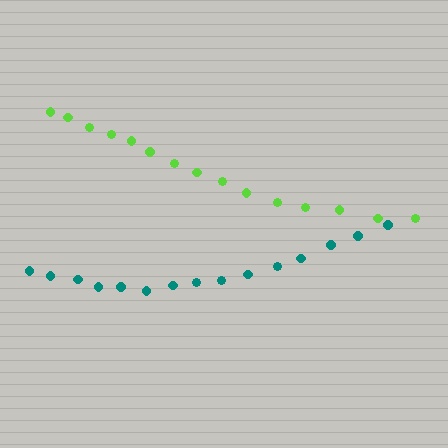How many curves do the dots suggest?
There are 2 distinct paths.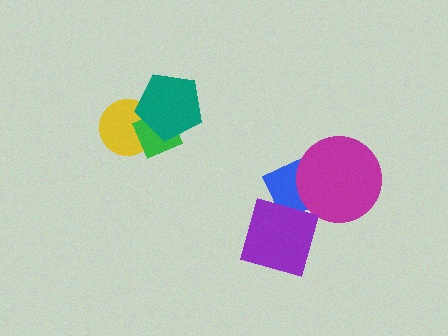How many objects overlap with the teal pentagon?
2 objects overlap with the teal pentagon.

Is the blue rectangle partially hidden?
Yes, it is partially covered by another shape.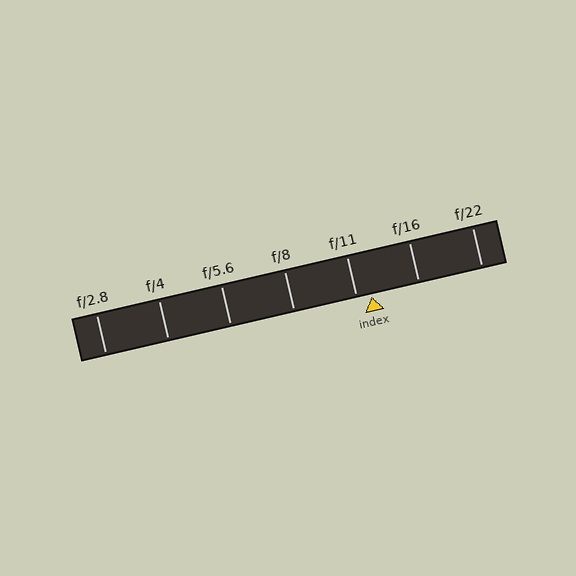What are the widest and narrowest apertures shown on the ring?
The widest aperture shown is f/2.8 and the narrowest is f/22.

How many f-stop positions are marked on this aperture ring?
There are 7 f-stop positions marked.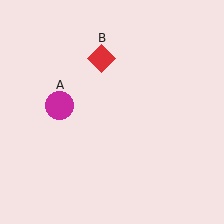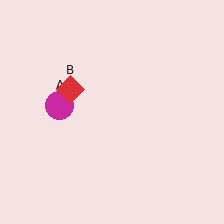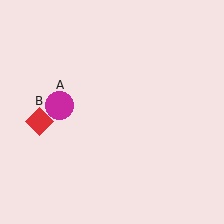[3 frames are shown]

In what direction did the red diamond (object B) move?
The red diamond (object B) moved down and to the left.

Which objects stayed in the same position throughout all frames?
Magenta circle (object A) remained stationary.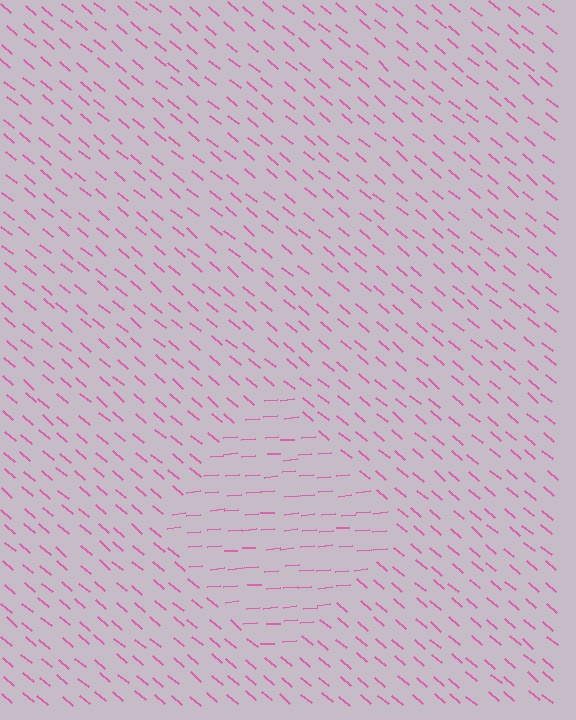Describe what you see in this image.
The image is filled with small pink line segments. A diamond region in the image has lines oriented differently from the surrounding lines, creating a visible texture boundary.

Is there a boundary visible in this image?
Yes, there is a texture boundary formed by a change in line orientation.